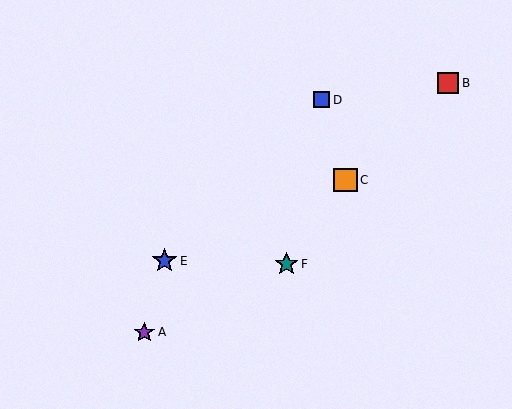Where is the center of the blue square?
The center of the blue square is at (322, 100).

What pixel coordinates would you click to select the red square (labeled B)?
Click at (448, 83) to select the red square B.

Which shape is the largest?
The blue star (labeled E) is the largest.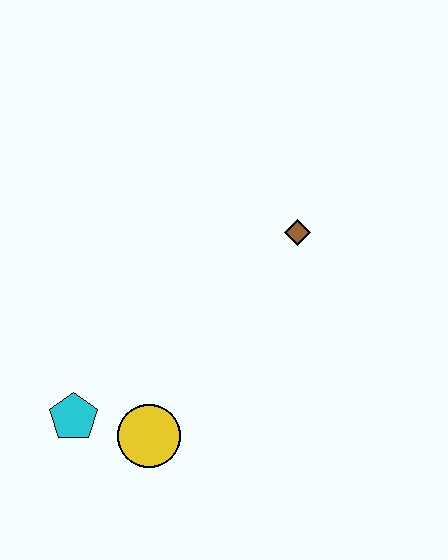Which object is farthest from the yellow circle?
The brown diamond is farthest from the yellow circle.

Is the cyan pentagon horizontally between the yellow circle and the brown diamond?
No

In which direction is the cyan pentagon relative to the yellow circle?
The cyan pentagon is to the left of the yellow circle.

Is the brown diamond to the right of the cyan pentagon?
Yes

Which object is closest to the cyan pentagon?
The yellow circle is closest to the cyan pentagon.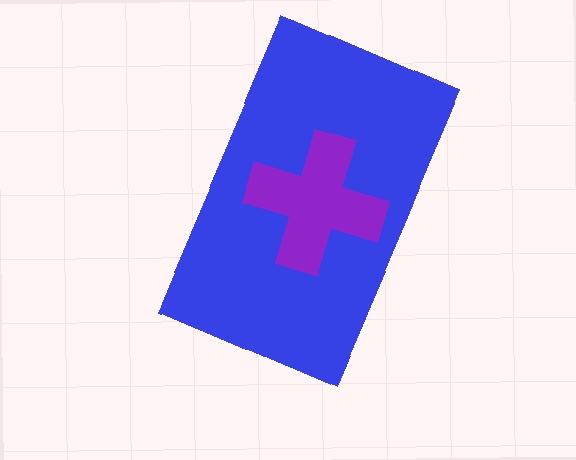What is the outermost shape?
The blue rectangle.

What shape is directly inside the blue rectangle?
The purple cross.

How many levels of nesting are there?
2.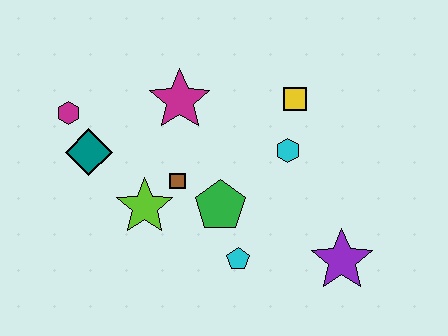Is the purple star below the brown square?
Yes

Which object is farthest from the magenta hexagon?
The purple star is farthest from the magenta hexagon.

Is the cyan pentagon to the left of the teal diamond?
No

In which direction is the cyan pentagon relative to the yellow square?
The cyan pentagon is below the yellow square.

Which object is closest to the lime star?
The brown square is closest to the lime star.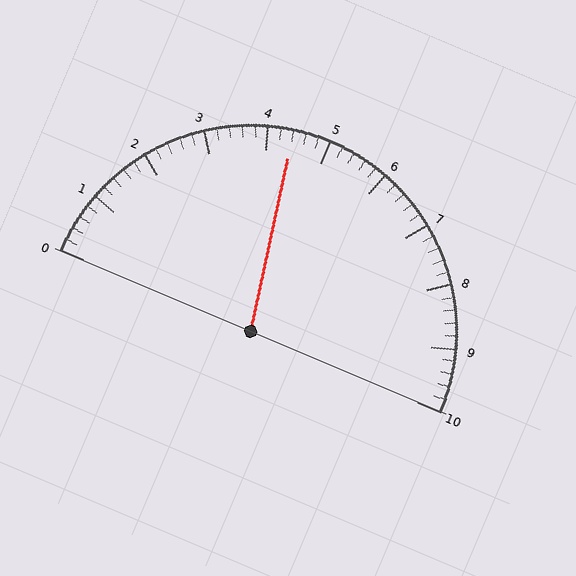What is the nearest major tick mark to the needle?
The nearest major tick mark is 4.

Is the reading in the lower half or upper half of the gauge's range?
The reading is in the lower half of the range (0 to 10).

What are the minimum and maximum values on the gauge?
The gauge ranges from 0 to 10.